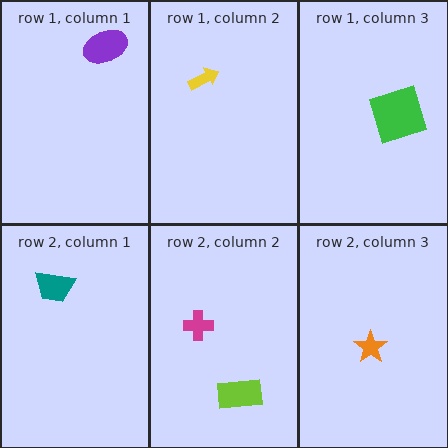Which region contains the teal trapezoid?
The row 2, column 1 region.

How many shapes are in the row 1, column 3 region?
1.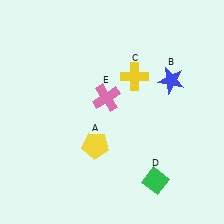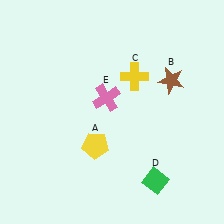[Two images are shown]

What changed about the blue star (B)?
In Image 1, B is blue. In Image 2, it changed to brown.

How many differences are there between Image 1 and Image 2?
There is 1 difference between the two images.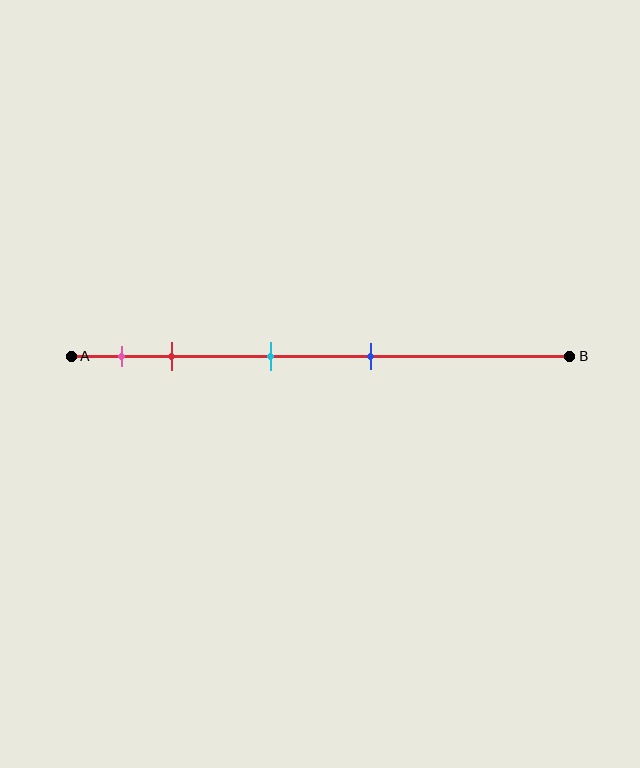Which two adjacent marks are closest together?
The pink and red marks are the closest adjacent pair.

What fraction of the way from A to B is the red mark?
The red mark is approximately 20% (0.2) of the way from A to B.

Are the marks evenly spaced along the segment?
No, the marks are not evenly spaced.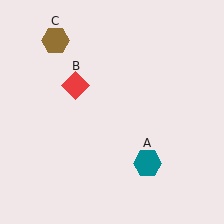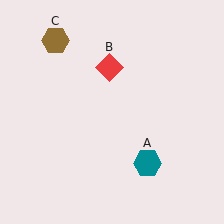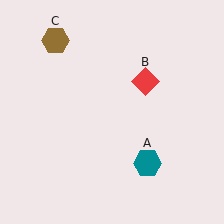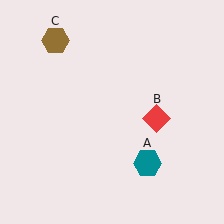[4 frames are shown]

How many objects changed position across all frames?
1 object changed position: red diamond (object B).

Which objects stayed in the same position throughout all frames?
Teal hexagon (object A) and brown hexagon (object C) remained stationary.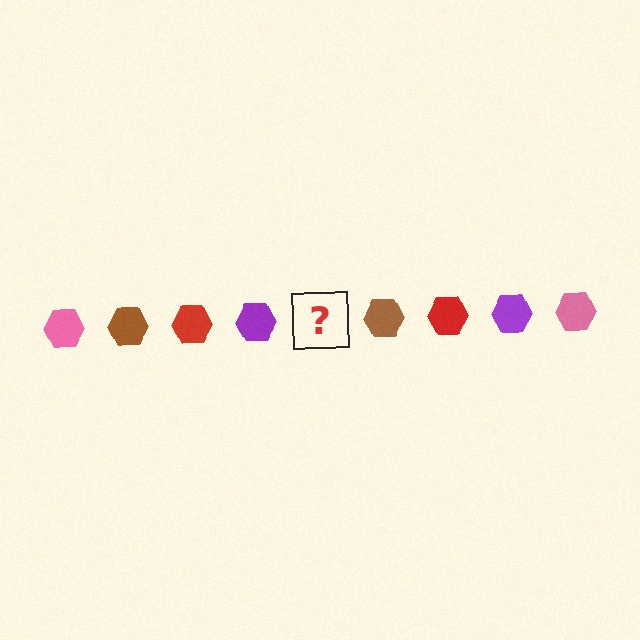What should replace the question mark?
The question mark should be replaced with a pink hexagon.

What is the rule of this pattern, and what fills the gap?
The rule is that the pattern cycles through pink, brown, red, purple hexagons. The gap should be filled with a pink hexagon.